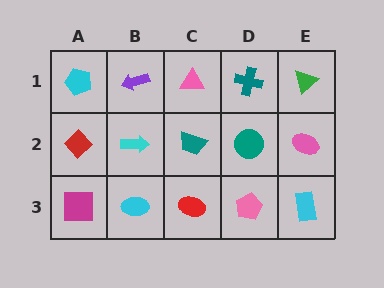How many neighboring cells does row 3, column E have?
2.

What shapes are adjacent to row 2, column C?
A pink triangle (row 1, column C), a red ellipse (row 3, column C), a cyan arrow (row 2, column B), a teal circle (row 2, column D).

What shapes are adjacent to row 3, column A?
A red diamond (row 2, column A), a cyan ellipse (row 3, column B).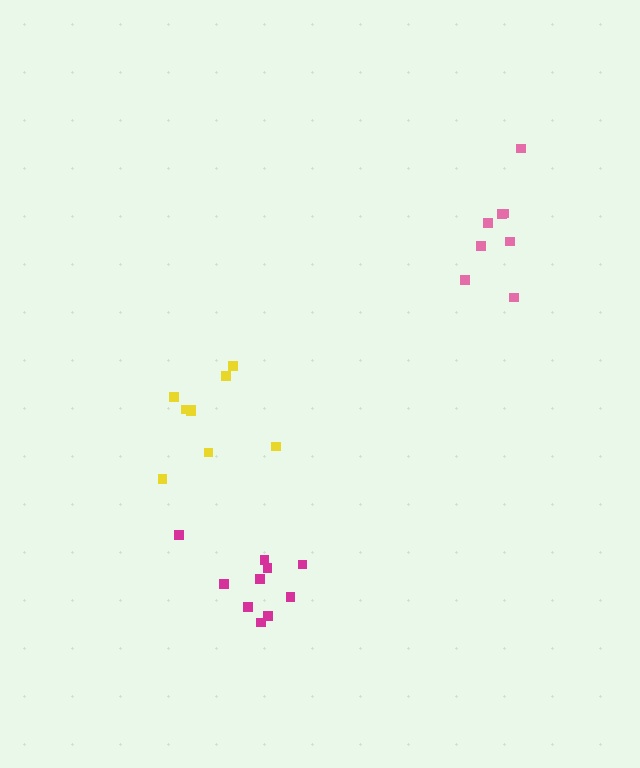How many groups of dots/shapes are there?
There are 3 groups.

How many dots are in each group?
Group 1: 10 dots, Group 2: 9 dots, Group 3: 8 dots (27 total).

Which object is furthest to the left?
The yellow cluster is leftmost.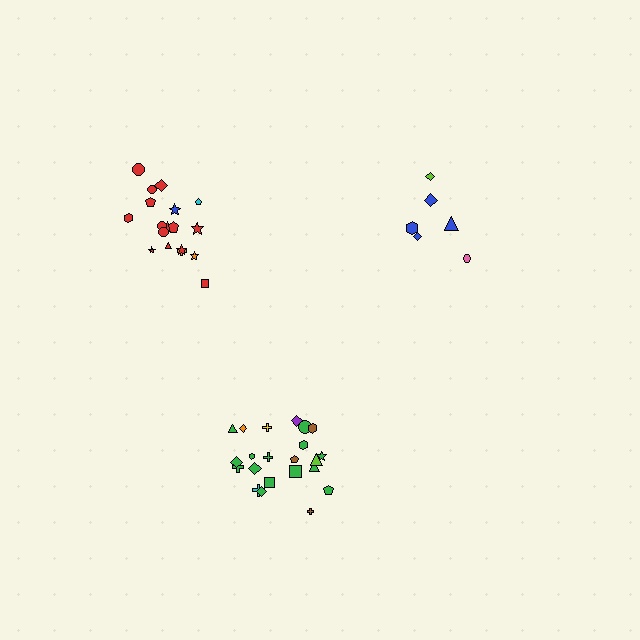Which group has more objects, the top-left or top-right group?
The top-left group.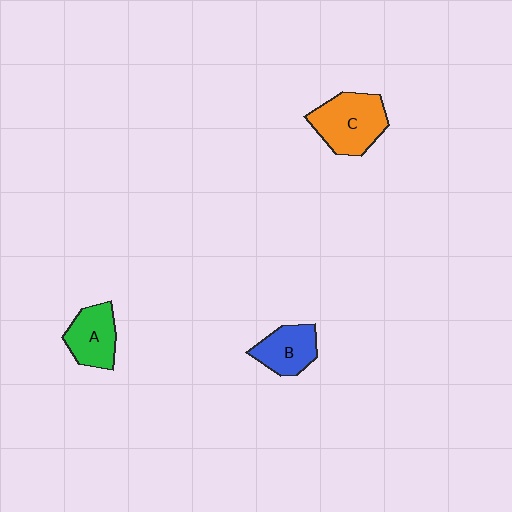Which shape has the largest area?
Shape C (orange).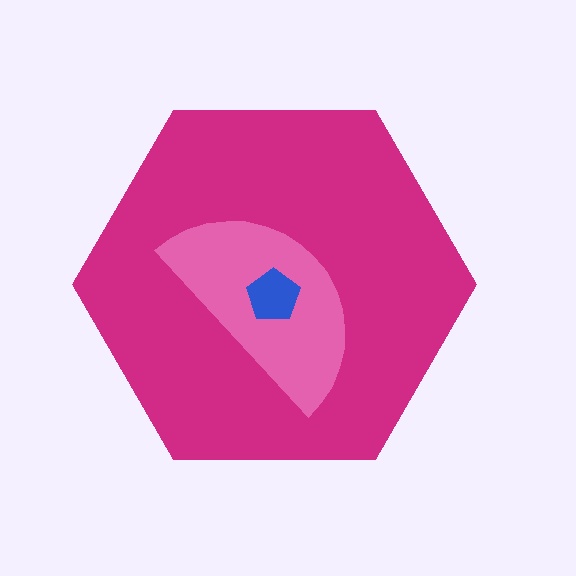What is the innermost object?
The blue pentagon.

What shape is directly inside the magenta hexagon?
The pink semicircle.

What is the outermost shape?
The magenta hexagon.